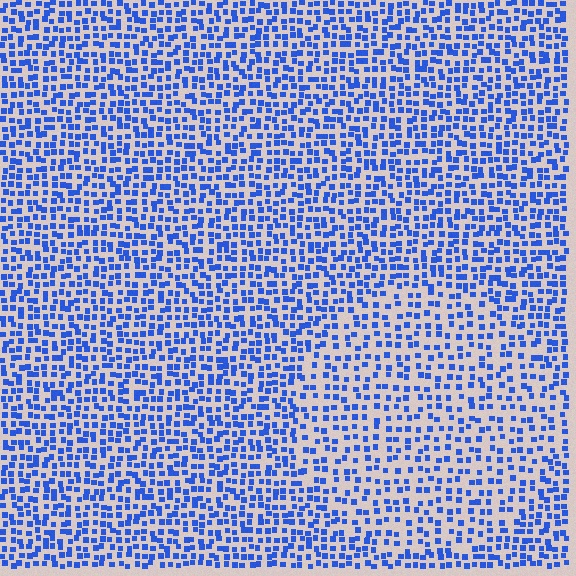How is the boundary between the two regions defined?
The boundary is defined by a change in element density (approximately 1.6x ratio). All elements are the same color, size, and shape.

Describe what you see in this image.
The image contains small blue elements arranged at two different densities. A circle-shaped region is visible where the elements are less densely packed than the surrounding area.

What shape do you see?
I see a circle.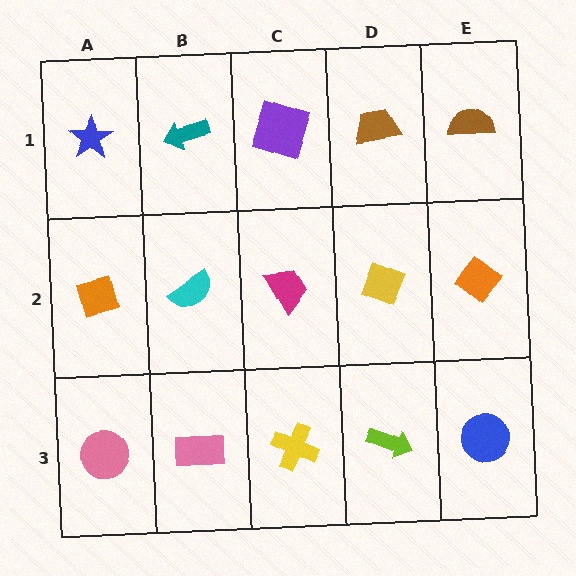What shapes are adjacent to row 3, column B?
A cyan semicircle (row 2, column B), a pink circle (row 3, column A), a yellow cross (row 3, column C).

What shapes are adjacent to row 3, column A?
An orange square (row 2, column A), a pink rectangle (row 3, column B).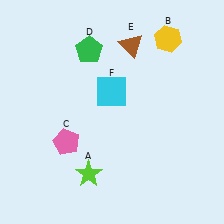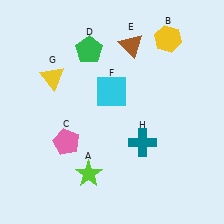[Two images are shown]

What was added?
A yellow triangle (G), a teal cross (H) were added in Image 2.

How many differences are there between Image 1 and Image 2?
There are 2 differences between the two images.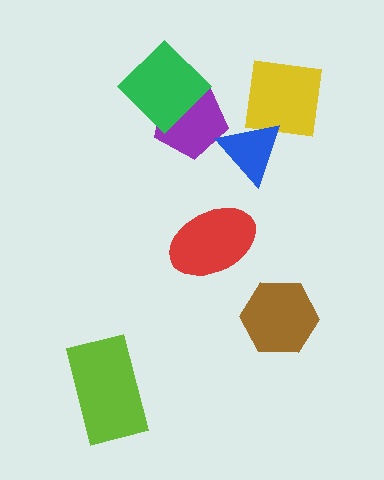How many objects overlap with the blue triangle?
2 objects overlap with the blue triangle.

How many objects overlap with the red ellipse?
0 objects overlap with the red ellipse.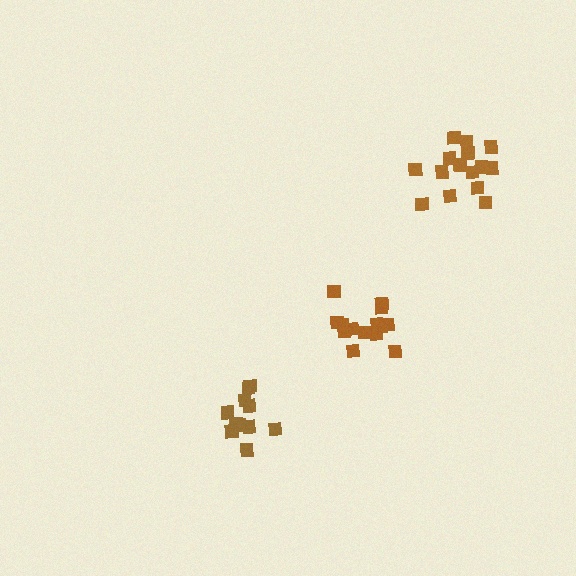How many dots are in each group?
Group 1: 15 dots, Group 2: 11 dots, Group 3: 14 dots (40 total).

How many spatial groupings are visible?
There are 3 spatial groupings.